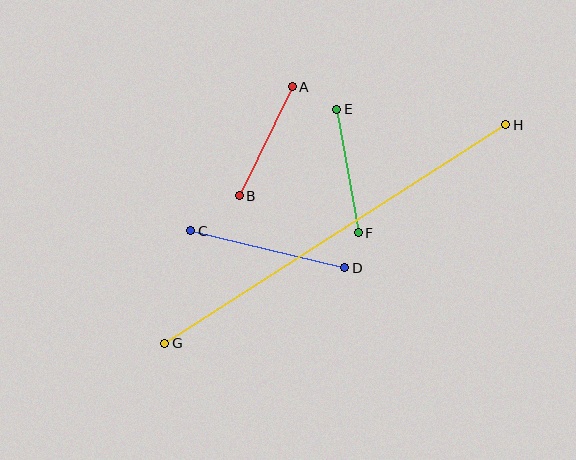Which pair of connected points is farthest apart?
Points G and H are farthest apart.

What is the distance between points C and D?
The distance is approximately 158 pixels.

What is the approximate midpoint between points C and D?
The midpoint is at approximately (268, 249) pixels.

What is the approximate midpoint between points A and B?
The midpoint is at approximately (266, 141) pixels.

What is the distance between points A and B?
The distance is approximately 121 pixels.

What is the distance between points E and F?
The distance is approximately 125 pixels.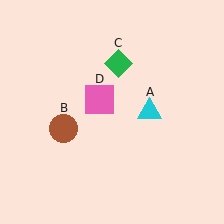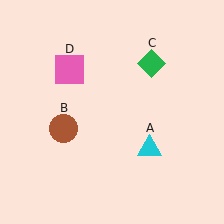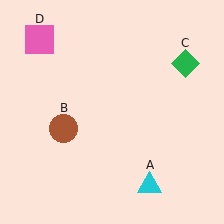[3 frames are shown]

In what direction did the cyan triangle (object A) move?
The cyan triangle (object A) moved down.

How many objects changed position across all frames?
3 objects changed position: cyan triangle (object A), green diamond (object C), pink square (object D).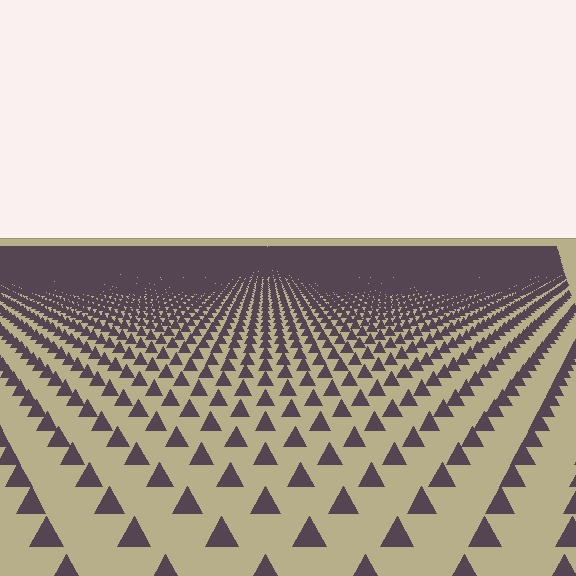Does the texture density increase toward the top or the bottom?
Density increases toward the top.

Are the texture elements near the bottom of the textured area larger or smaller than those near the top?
Larger. Near the bottom, elements are closer to the viewer and appear at a bigger on-screen size.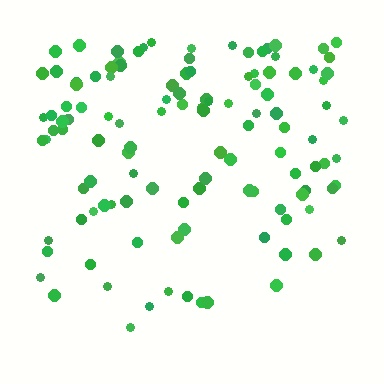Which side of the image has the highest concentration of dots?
The top.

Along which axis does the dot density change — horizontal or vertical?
Vertical.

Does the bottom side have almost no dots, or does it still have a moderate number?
Still a moderate number, just noticeably fewer than the top.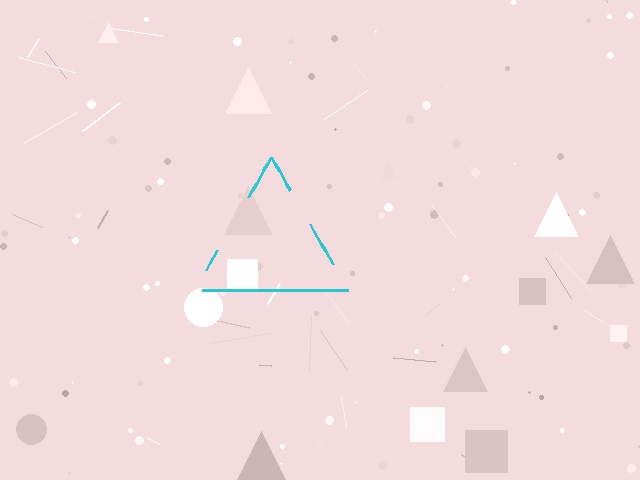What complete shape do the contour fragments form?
The contour fragments form a triangle.